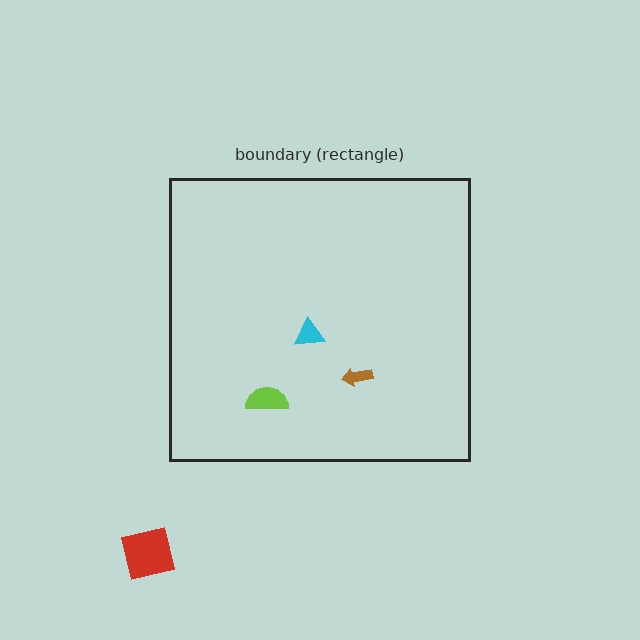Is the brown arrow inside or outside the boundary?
Inside.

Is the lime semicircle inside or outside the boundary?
Inside.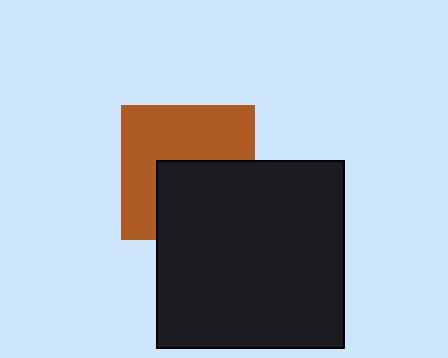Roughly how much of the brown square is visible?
About half of it is visible (roughly 55%).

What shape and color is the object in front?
The object in front is a black square.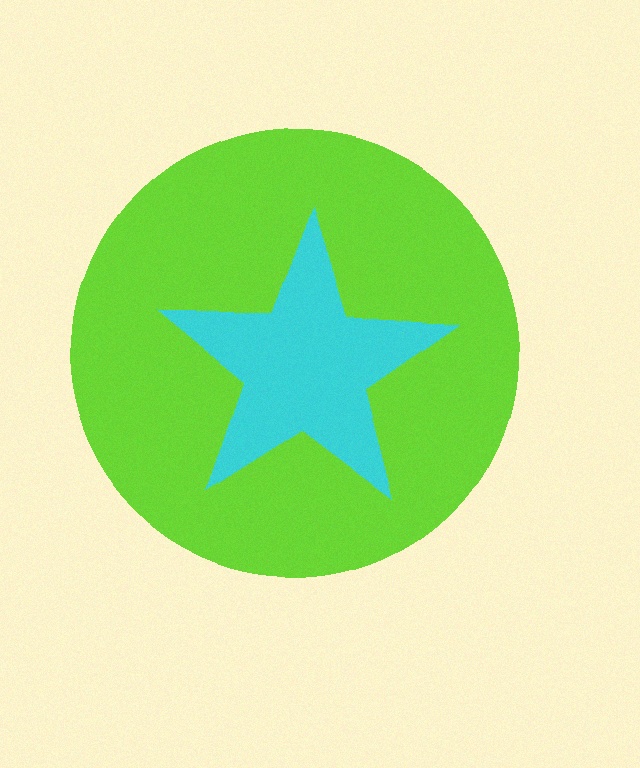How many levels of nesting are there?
2.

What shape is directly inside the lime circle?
The cyan star.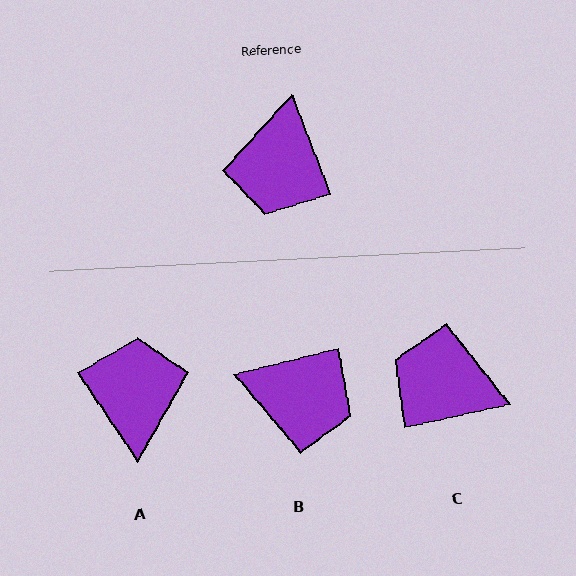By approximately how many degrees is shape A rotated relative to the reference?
Approximately 167 degrees clockwise.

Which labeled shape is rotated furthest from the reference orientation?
A, about 167 degrees away.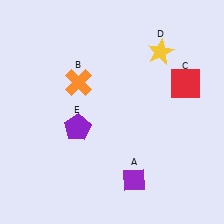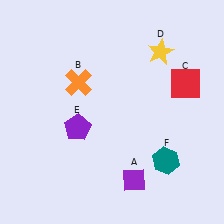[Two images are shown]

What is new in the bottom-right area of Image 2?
A teal hexagon (F) was added in the bottom-right area of Image 2.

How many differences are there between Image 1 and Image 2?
There is 1 difference between the two images.